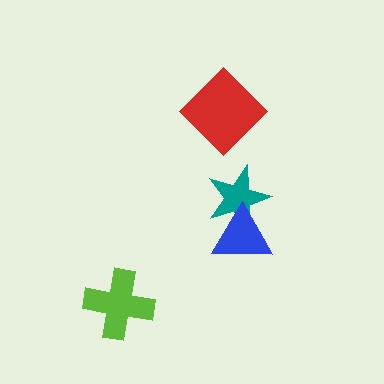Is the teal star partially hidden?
Yes, it is partially covered by another shape.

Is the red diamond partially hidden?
No, no other shape covers it.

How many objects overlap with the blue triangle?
1 object overlaps with the blue triangle.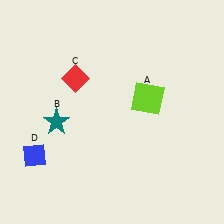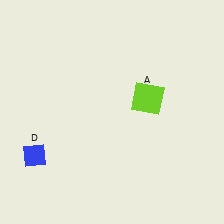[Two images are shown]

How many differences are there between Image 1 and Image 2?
There are 2 differences between the two images.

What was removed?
The teal star (B), the red diamond (C) were removed in Image 2.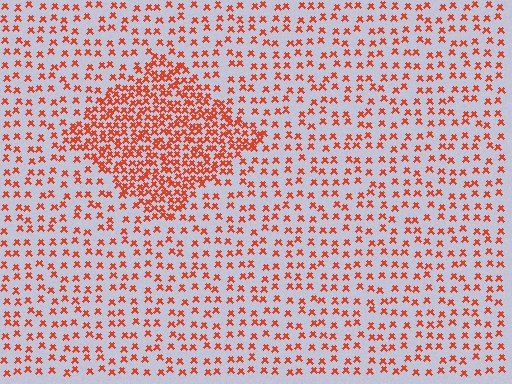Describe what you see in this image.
The image contains small red elements arranged at two different densities. A diamond-shaped region is visible where the elements are more densely packed than the surrounding area.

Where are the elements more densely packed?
The elements are more densely packed inside the diamond boundary.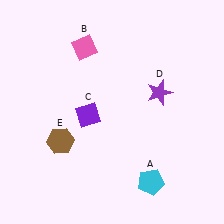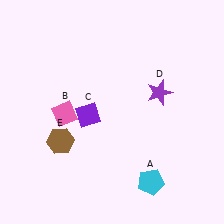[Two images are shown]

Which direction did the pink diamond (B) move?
The pink diamond (B) moved down.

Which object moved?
The pink diamond (B) moved down.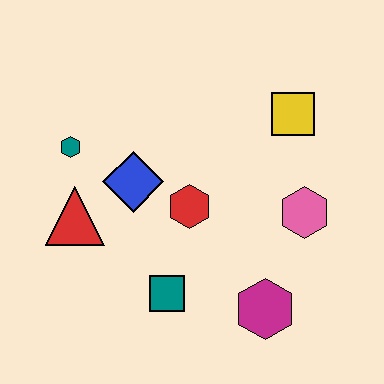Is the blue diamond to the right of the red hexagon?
No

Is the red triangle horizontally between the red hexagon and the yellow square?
No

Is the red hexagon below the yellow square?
Yes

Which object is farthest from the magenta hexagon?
The teal hexagon is farthest from the magenta hexagon.